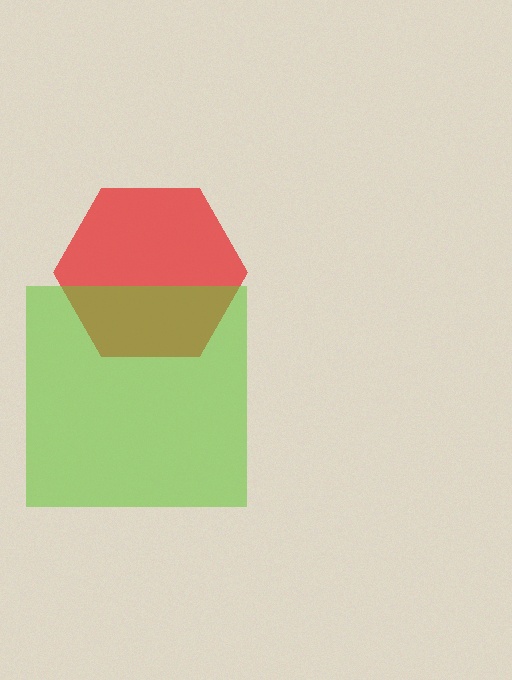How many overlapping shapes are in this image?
There are 2 overlapping shapes in the image.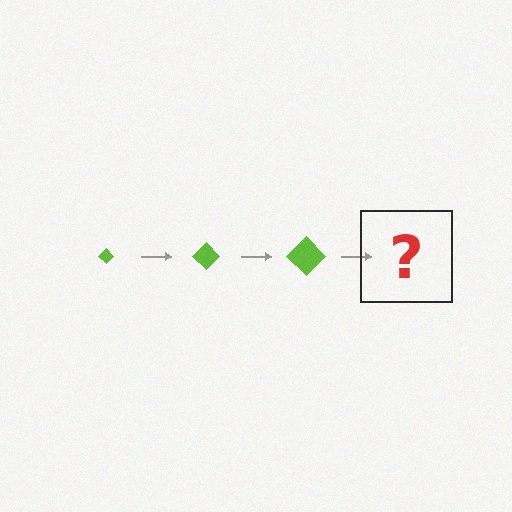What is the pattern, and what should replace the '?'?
The pattern is that the diamond gets progressively larger each step. The '?' should be a lime diamond, larger than the previous one.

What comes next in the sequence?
The next element should be a lime diamond, larger than the previous one.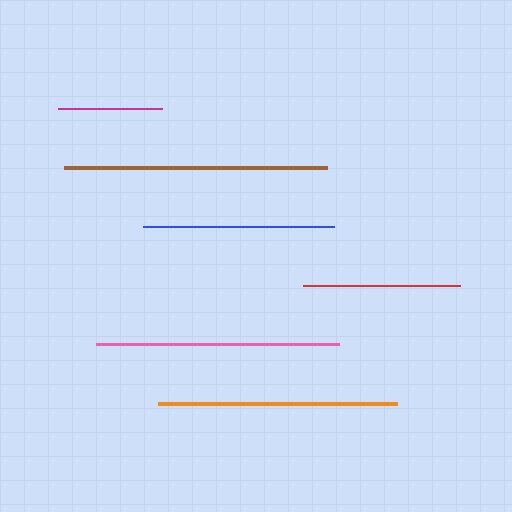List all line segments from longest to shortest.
From longest to shortest: brown, pink, orange, blue, red, magenta.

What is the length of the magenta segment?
The magenta segment is approximately 104 pixels long.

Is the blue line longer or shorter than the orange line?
The orange line is longer than the blue line.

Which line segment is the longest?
The brown line is the longest at approximately 263 pixels.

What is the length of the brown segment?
The brown segment is approximately 263 pixels long.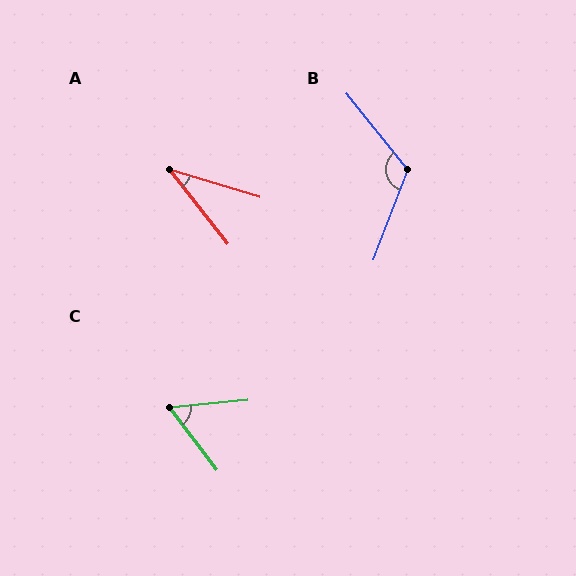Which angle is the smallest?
A, at approximately 35 degrees.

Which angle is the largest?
B, at approximately 121 degrees.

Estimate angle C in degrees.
Approximately 58 degrees.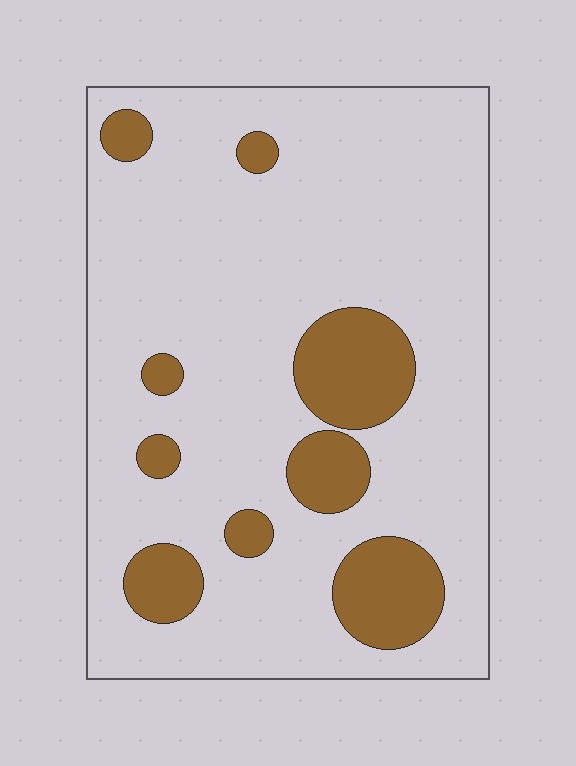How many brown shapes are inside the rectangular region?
9.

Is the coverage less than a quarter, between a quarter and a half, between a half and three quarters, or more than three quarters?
Less than a quarter.